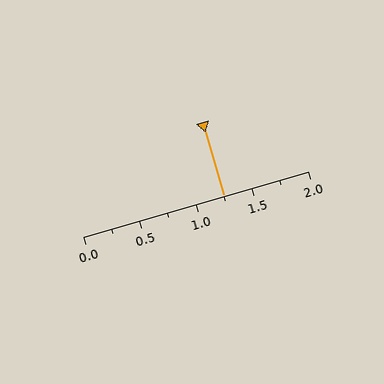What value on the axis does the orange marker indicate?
The marker indicates approximately 1.25.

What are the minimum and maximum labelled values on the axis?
The axis runs from 0.0 to 2.0.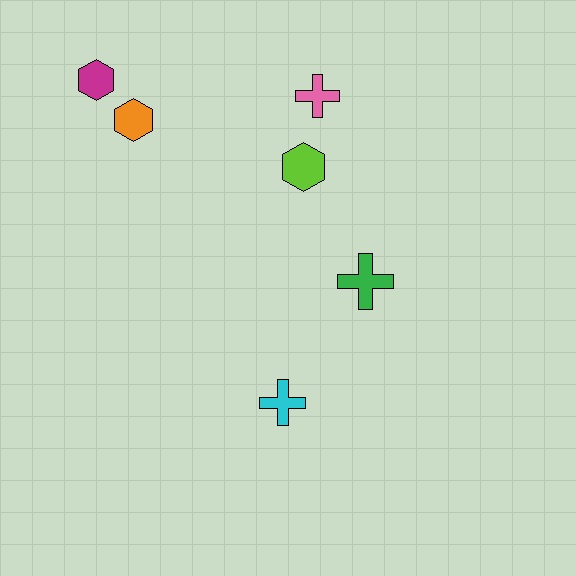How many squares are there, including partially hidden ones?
There are no squares.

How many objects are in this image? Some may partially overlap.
There are 6 objects.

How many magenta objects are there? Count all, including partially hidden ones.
There is 1 magenta object.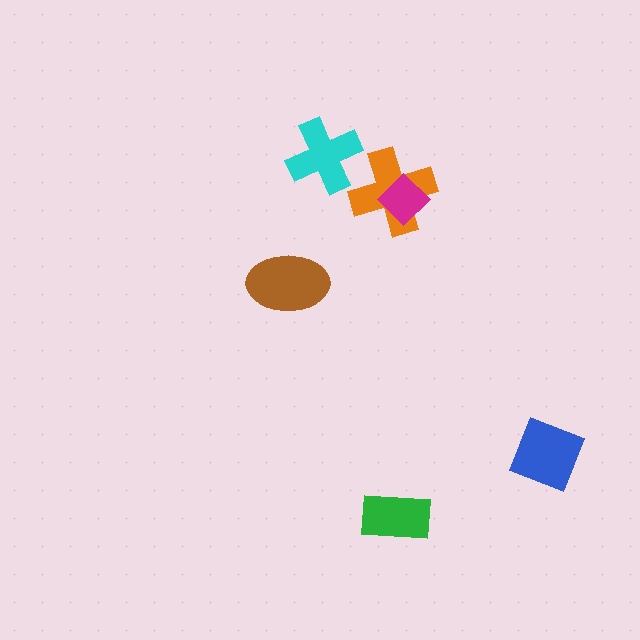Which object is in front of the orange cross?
The magenta diamond is in front of the orange cross.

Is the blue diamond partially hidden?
No, no other shape covers it.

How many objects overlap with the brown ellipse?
0 objects overlap with the brown ellipse.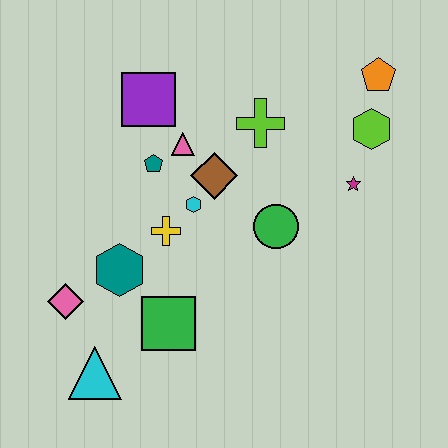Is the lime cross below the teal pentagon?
No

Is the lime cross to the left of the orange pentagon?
Yes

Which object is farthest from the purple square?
The cyan triangle is farthest from the purple square.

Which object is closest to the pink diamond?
The teal hexagon is closest to the pink diamond.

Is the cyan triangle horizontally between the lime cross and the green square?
No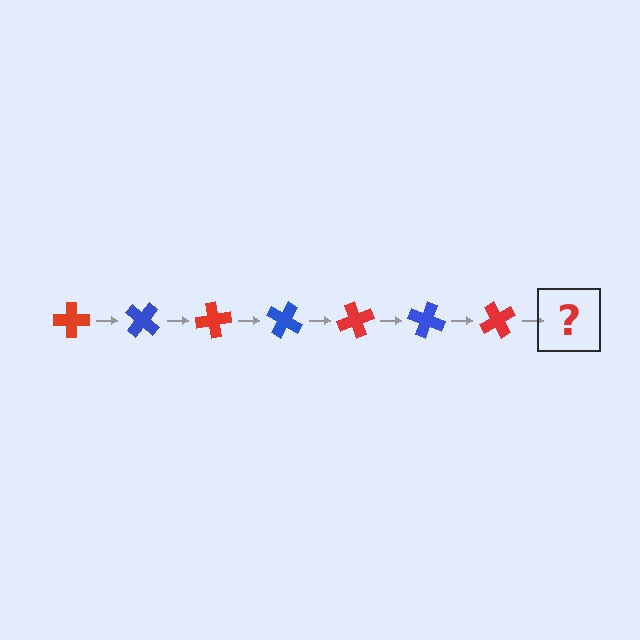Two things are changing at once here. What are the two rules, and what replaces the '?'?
The two rules are that it rotates 40 degrees each step and the color cycles through red and blue. The '?' should be a blue cross, rotated 280 degrees from the start.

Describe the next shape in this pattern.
It should be a blue cross, rotated 280 degrees from the start.